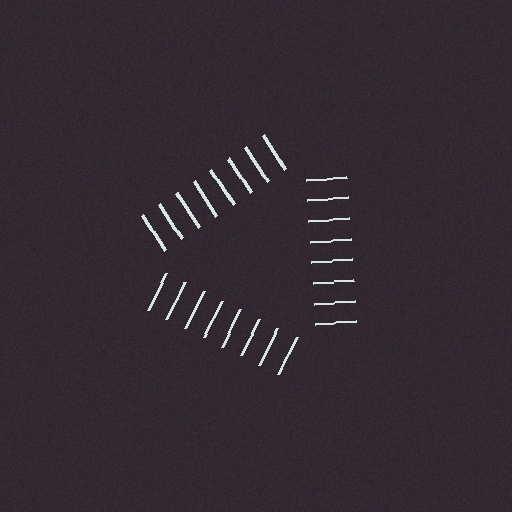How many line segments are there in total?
24 — 8 along each of the 3 edges.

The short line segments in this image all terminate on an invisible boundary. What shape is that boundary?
An illusory triangle — the line segments terminate on its edges but no continuous stroke is drawn.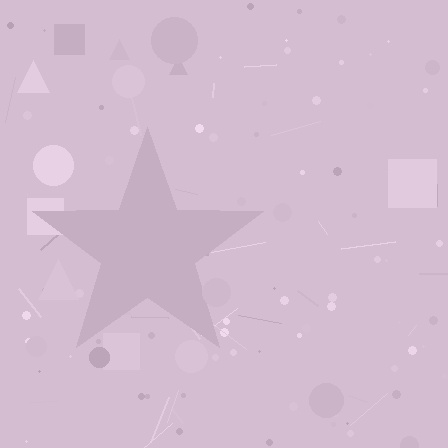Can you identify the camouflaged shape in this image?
The camouflaged shape is a star.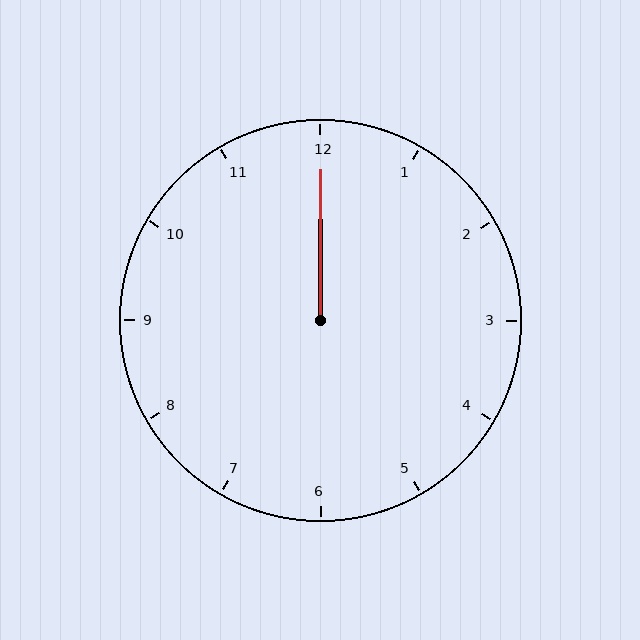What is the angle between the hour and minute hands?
Approximately 0 degrees.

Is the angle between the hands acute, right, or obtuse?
It is acute.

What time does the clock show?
12:00.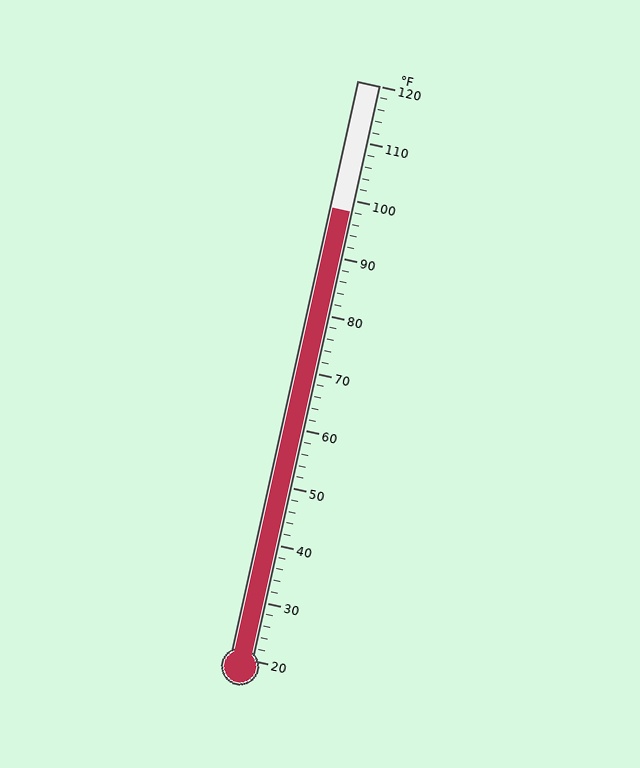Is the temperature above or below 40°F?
The temperature is above 40°F.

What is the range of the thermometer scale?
The thermometer scale ranges from 20°F to 120°F.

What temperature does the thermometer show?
The thermometer shows approximately 98°F.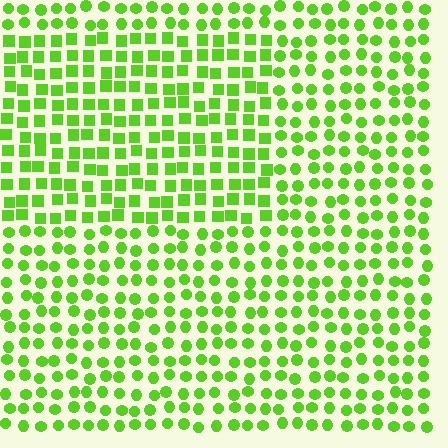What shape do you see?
I see a rectangle.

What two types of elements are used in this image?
The image uses squares inside the rectangle region and circles outside it.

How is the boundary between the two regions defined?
The boundary is defined by a change in element shape: squares inside vs. circles outside. All elements share the same color and spacing.